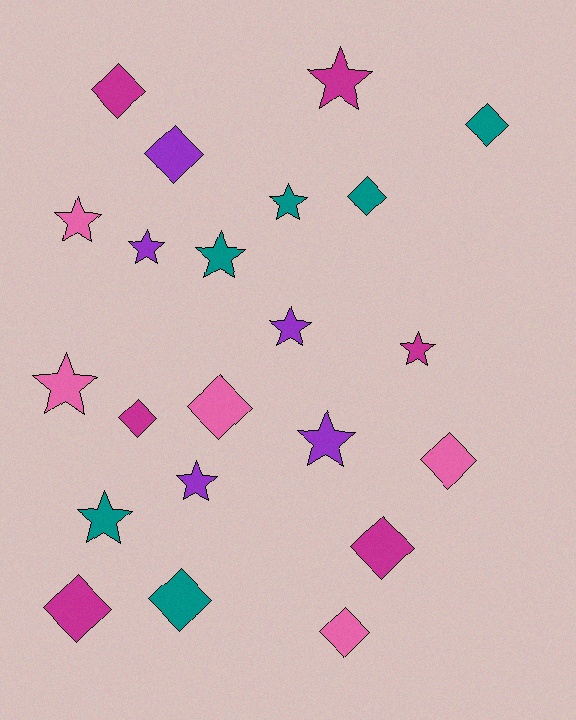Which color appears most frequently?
Magenta, with 6 objects.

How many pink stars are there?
There are 2 pink stars.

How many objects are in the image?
There are 22 objects.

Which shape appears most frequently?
Diamond, with 11 objects.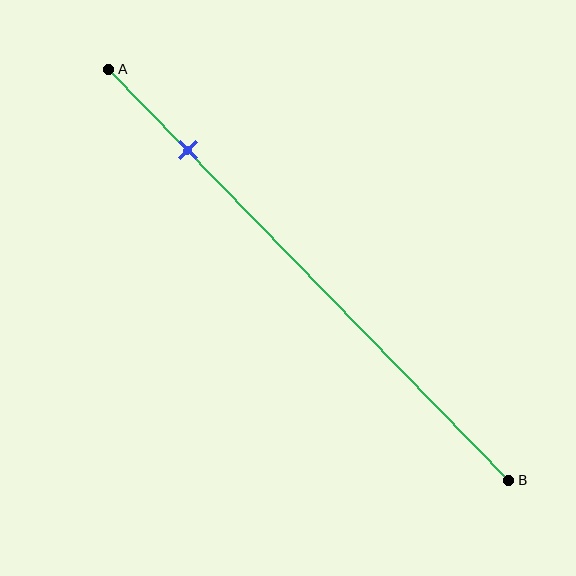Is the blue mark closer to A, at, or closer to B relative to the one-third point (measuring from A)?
The blue mark is closer to point A than the one-third point of segment AB.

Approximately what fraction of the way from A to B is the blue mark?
The blue mark is approximately 20% of the way from A to B.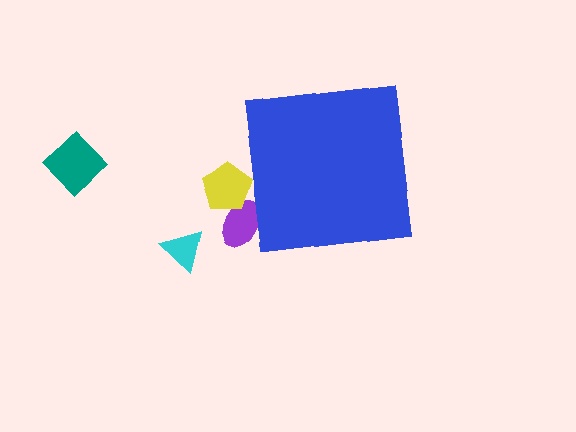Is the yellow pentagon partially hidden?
Yes, the yellow pentagon is partially hidden behind the blue square.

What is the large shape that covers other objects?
A blue square.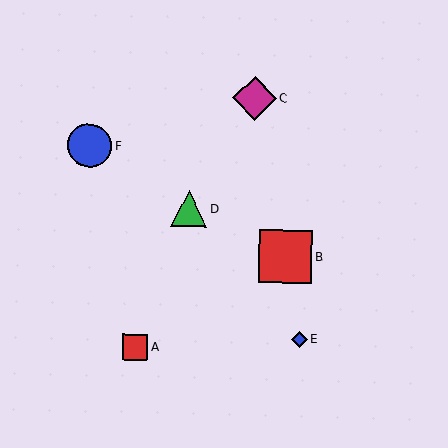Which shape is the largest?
The red square (labeled B) is the largest.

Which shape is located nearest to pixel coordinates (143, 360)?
The red square (labeled A) at (135, 347) is nearest to that location.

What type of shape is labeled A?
Shape A is a red square.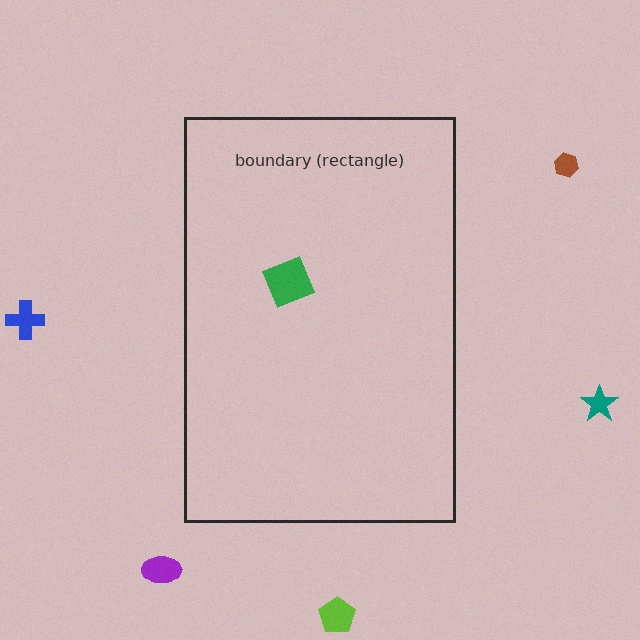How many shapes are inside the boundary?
1 inside, 5 outside.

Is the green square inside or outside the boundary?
Inside.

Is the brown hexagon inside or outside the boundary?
Outside.